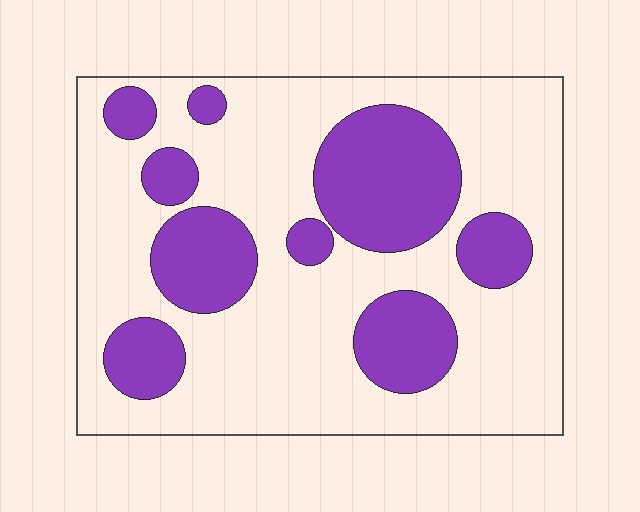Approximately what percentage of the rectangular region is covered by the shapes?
Approximately 30%.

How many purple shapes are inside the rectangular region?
9.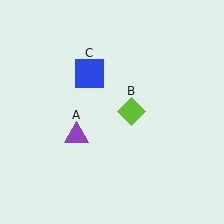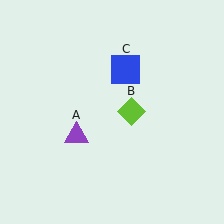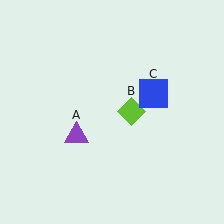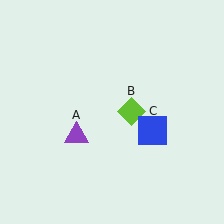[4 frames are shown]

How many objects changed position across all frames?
1 object changed position: blue square (object C).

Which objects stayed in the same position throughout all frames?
Purple triangle (object A) and lime diamond (object B) remained stationary.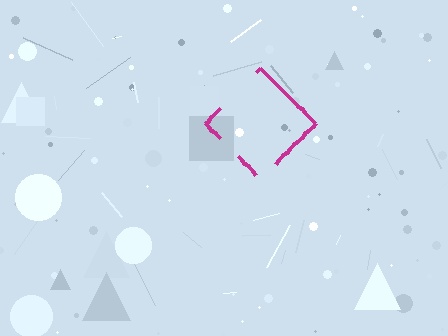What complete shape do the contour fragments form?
The contour fragments form a diamond.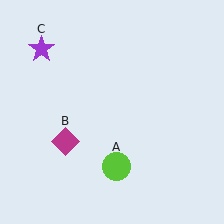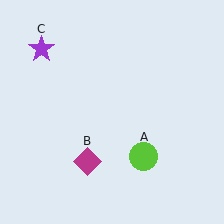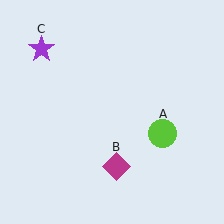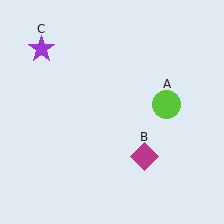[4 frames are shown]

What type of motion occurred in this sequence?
The lime circle (object A), magenta diamond (object B) rotated counterclockwise around the center of the scene.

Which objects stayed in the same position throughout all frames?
Purple star (object C) remained stationary.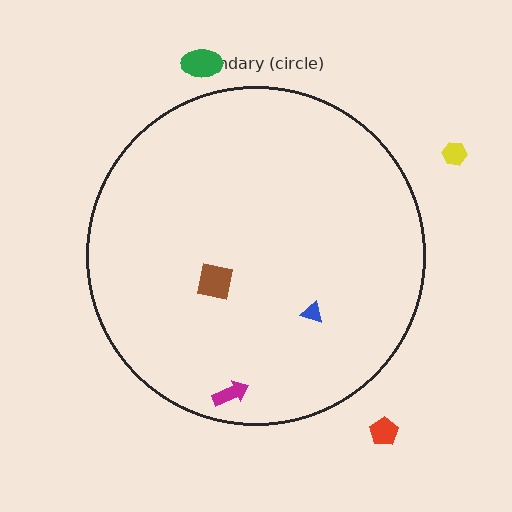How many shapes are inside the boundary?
3 inside, 3 outside.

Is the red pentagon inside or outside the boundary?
Outside.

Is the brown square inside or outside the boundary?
Inside.